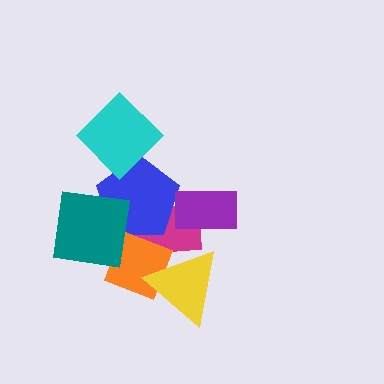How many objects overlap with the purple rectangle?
1 object overlaps with the purple rectangle.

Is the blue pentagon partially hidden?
Yes, it is partially covered by another shape.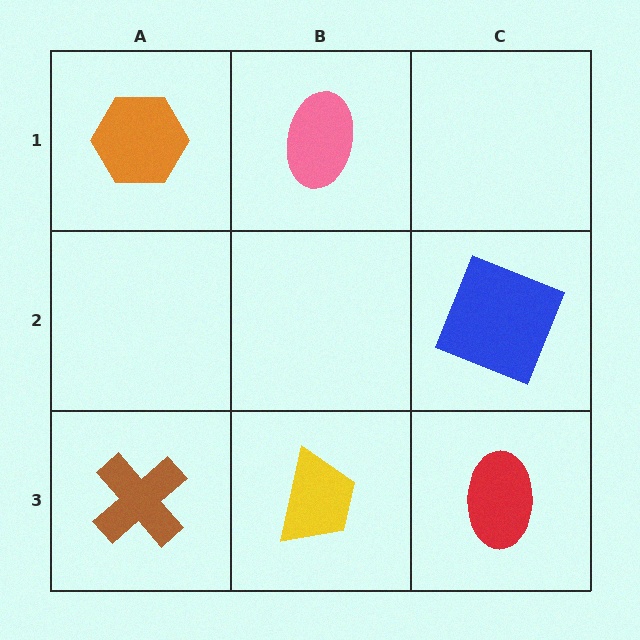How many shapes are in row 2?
1 shape.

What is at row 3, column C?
A red ellipse.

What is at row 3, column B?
A yellow trapezoid.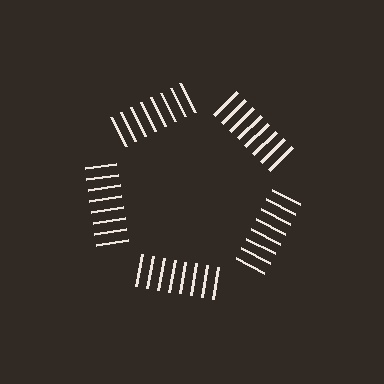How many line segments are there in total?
40 — 8 along each of the 5 edges.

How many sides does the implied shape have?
5 sides — the line-ends trace a pentagon.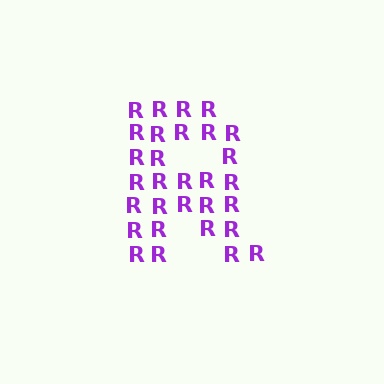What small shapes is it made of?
It is made of small letter R's.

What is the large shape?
The large shape is the letter R.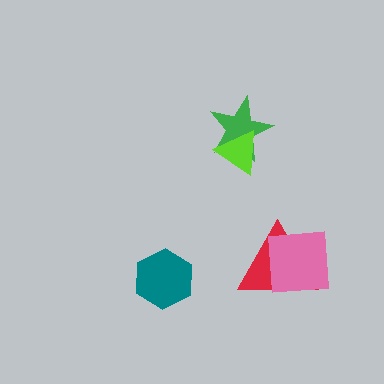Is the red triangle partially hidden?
Yes, it is partially covered by another shape.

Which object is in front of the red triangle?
The pink square is in front of the red triangle.